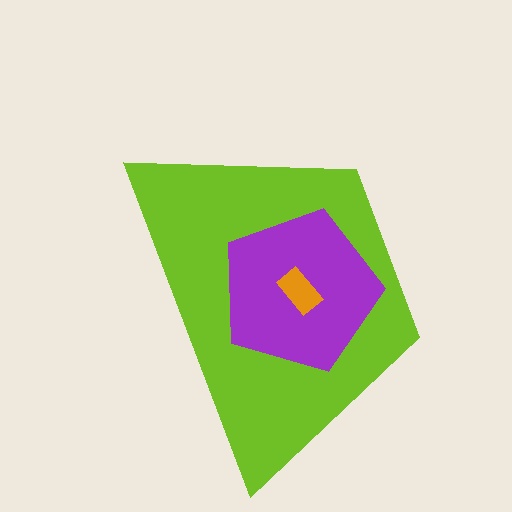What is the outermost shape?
The lime trapezoid.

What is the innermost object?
The orange rectangle.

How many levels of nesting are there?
3.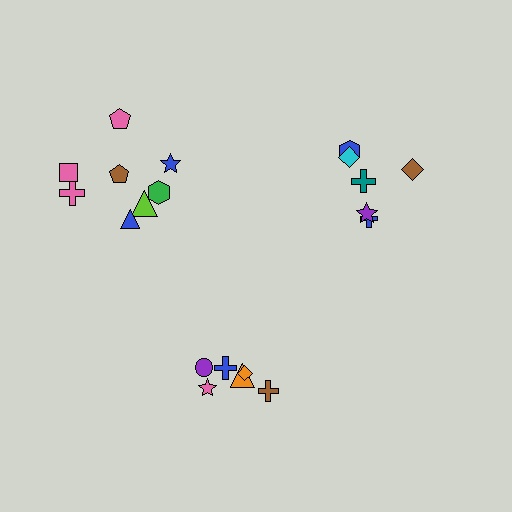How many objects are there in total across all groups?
There are 20 objects.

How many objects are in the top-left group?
There are 8 objects.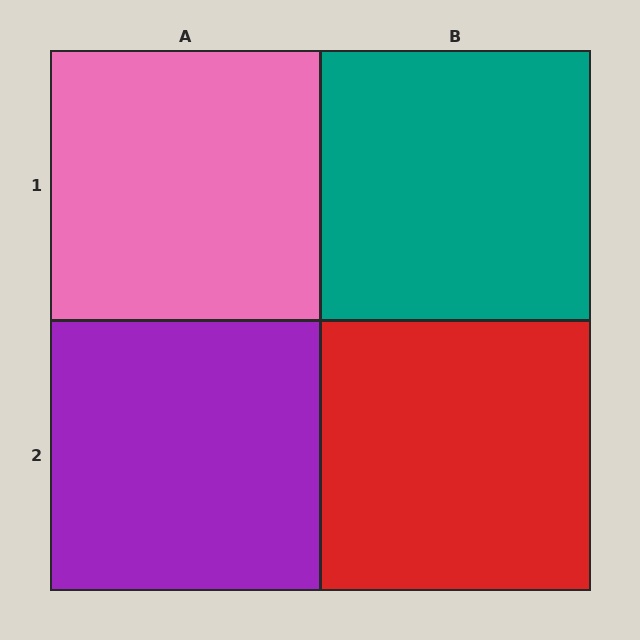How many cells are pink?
1 cell is pink.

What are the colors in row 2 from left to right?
Purple, red.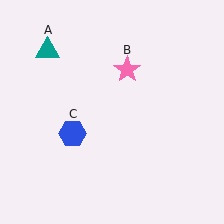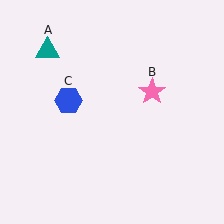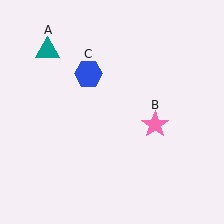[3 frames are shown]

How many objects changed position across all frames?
2 objects changed position: pink star (object B), blue hexagon (object C).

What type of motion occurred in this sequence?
The pink star (object B), blue hexagon (object C) rotated clockwise around the center of the scene.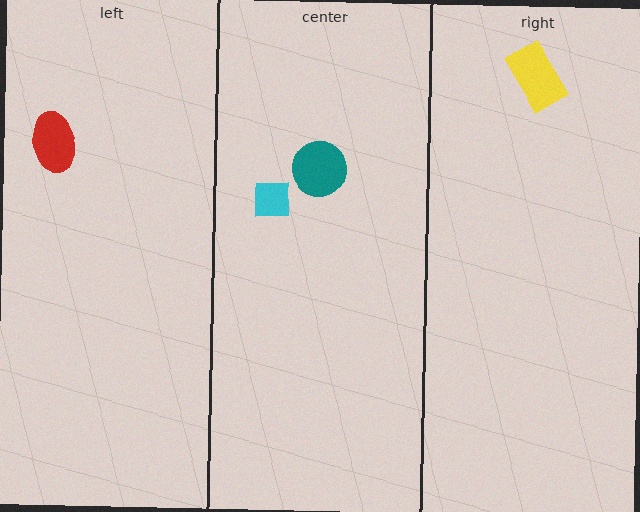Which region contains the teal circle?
The center region.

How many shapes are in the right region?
1.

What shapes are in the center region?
The teal circle, the cyan square.